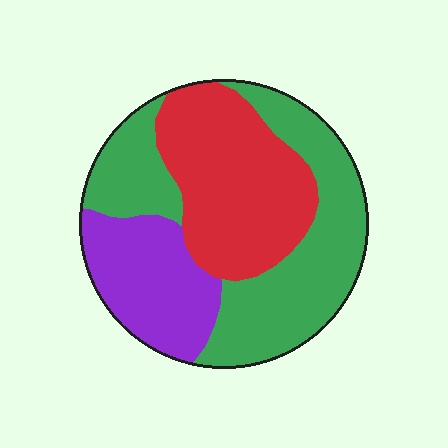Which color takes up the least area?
Purple, at roughly 20%.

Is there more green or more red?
Green.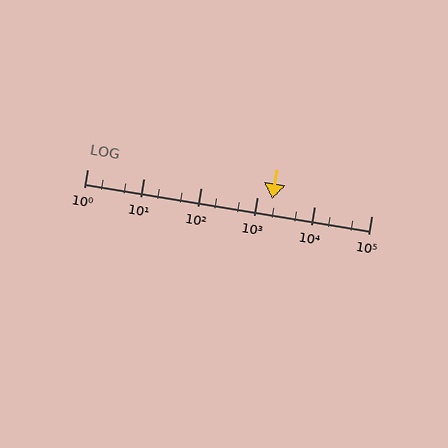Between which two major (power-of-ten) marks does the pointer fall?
The pointer is between 1000 and 10000.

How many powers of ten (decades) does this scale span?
The scale spans 5 decades, from 1 to 100000.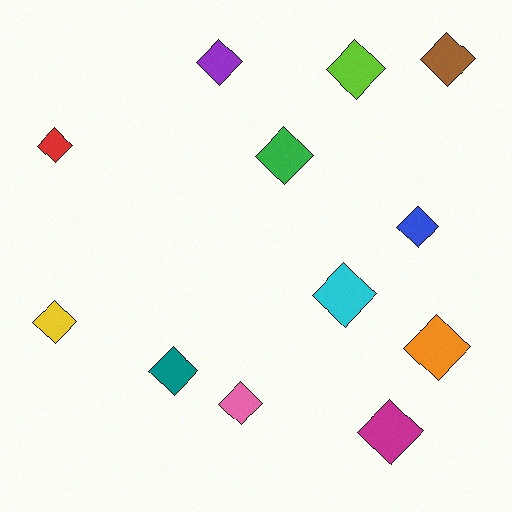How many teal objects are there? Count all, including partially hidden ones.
There is 1 teal object.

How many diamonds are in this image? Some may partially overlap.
There are 12 diamonds.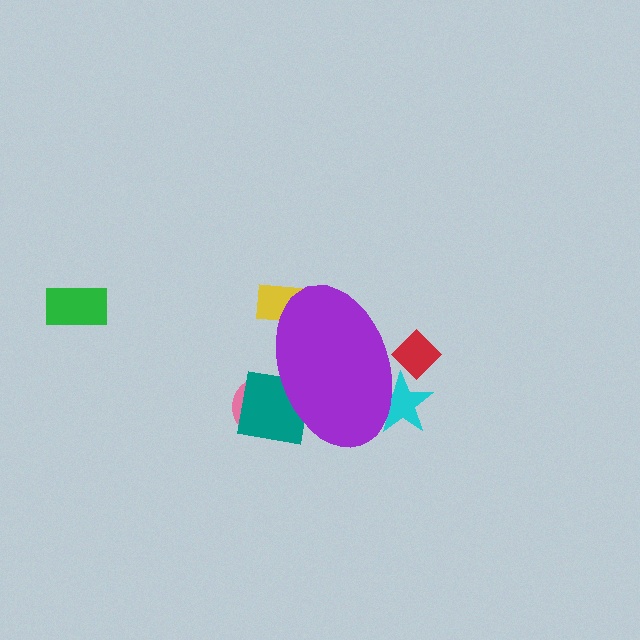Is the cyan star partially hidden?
Yes, the cyan star is partially hidden behind the purple ellipse.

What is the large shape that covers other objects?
A purple ellipse.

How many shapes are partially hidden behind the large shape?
5 shapes are partially hidden.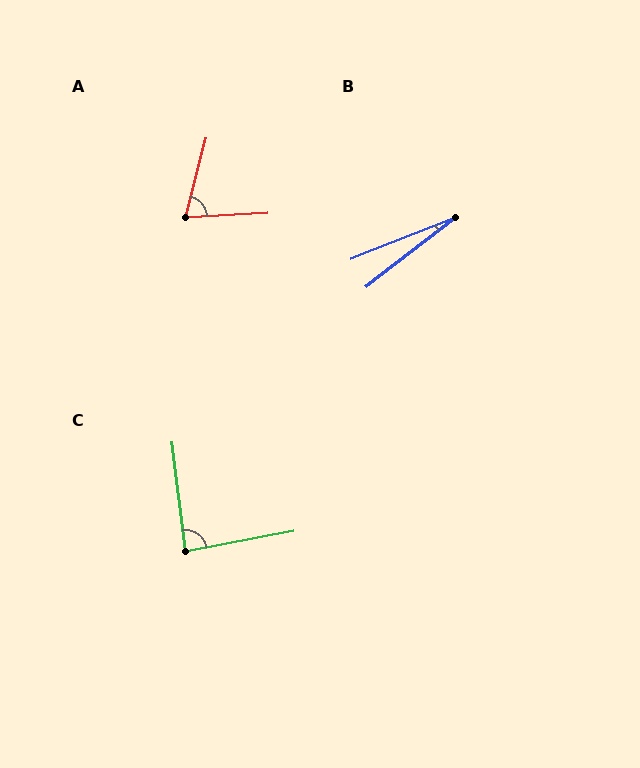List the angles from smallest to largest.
B (16°), A (72°), C (86°).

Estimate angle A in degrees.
Approximately 72 degrees.